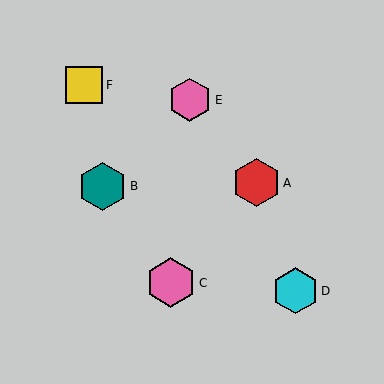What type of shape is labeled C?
Shape C is a pink hexagon.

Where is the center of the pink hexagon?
The center of the pink hexagon is at (171, 283).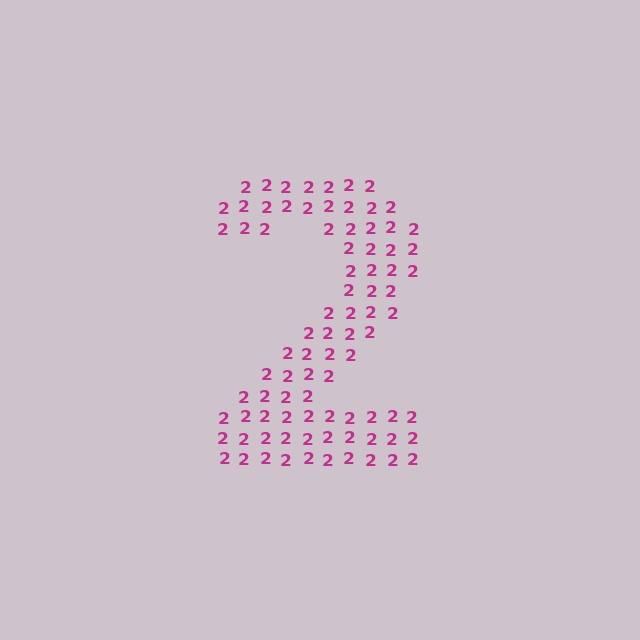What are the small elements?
The small elements are digit 2's.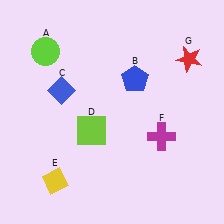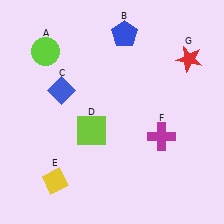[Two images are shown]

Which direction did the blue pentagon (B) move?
The blue pentagon (B) moved up.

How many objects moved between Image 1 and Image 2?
1 object moved between the two images.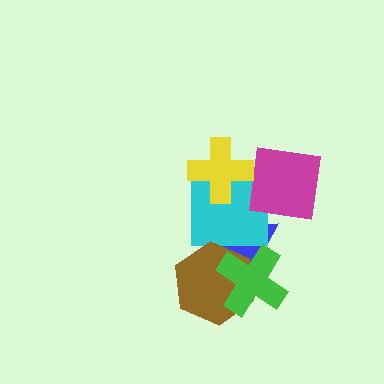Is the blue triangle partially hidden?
Yes, it is partially covered by another shape.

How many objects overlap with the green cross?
2 objects overlap with the green cross.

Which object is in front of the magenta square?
The yellow cross is in front of the magenta square.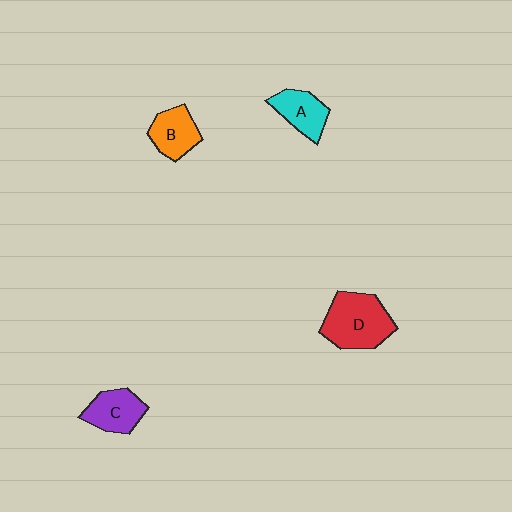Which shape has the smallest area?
Shape A (cyan).